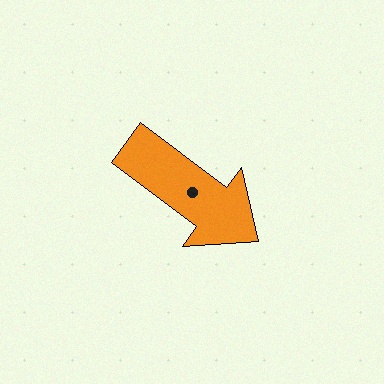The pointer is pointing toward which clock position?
Roughly 4 o'clock.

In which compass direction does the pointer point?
Southeast.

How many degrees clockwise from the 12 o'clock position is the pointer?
Approximately 127 degrees.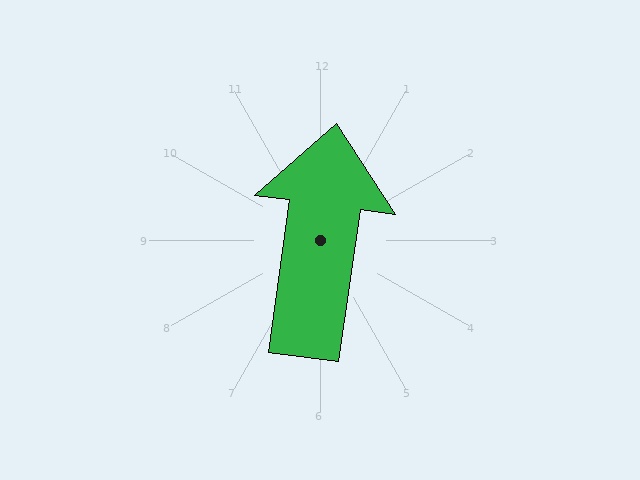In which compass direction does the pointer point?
North.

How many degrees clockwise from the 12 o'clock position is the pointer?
Approximately 8 degrees.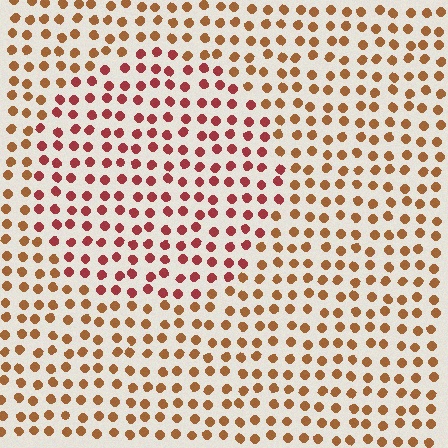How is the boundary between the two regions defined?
The boundary is defined purely by a slight shift in hue (about 32 degrees). Spacing, size, and orientation are identical on both sides.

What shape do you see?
I see a circle.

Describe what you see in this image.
The image is filled with small brown elements in a uniform arrangement. A circle-shaped region is visible where the elements are tinted to a slightly different hue, forming a subtle color boundary.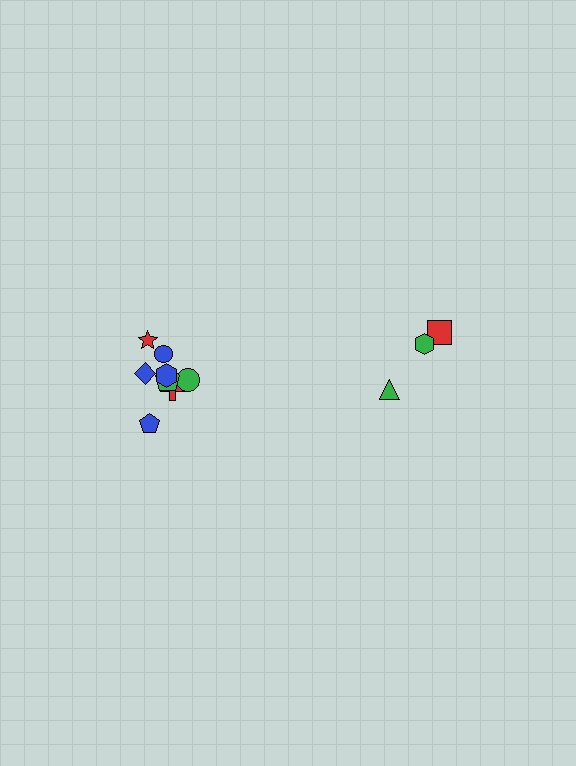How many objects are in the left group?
There are 8 objects.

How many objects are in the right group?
There are 3 objects.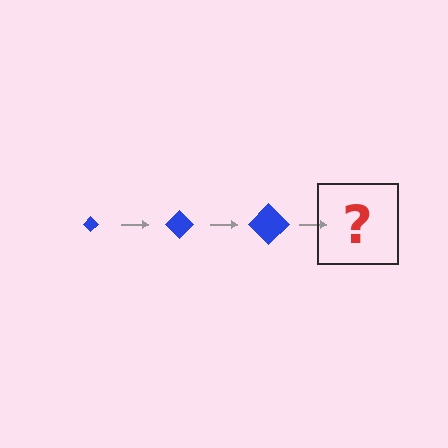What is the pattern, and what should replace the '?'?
The pattern is that the diamond gets progressively larger each step. The '?' should be a blue diamond, larger than the previous one.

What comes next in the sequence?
The next element should be a blue diamond, larger than the previous one.